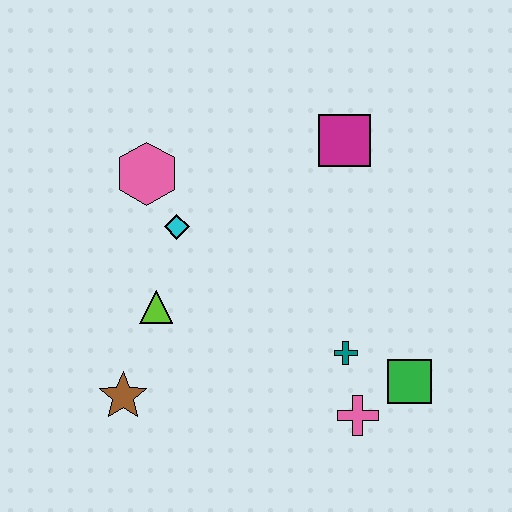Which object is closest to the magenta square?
The cyan diamond is closest to the magenta square.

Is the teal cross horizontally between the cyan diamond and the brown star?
No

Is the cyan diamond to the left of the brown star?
No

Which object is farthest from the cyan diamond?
The green square is farthest from the cyan diamond.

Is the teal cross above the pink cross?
Yes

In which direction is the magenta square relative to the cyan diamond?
The magenta square is to the right of the cyan diamond.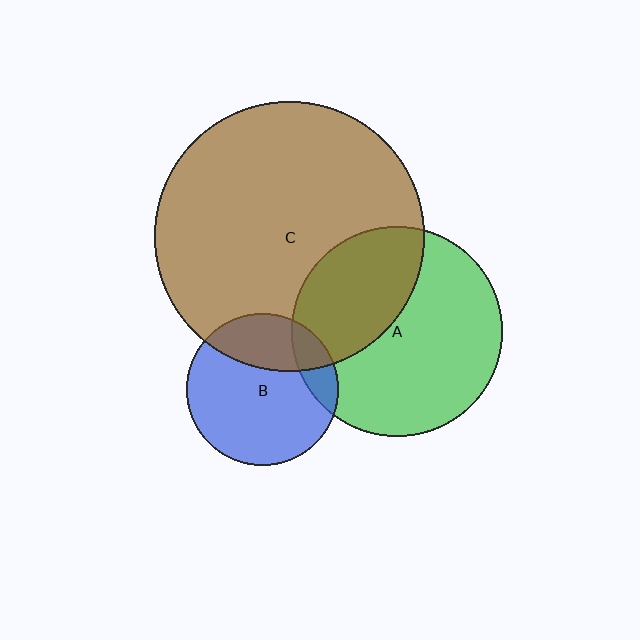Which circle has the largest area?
Circle C (brown).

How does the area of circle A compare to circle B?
Approximately 1.9 times.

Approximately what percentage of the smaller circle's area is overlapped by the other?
Approximately 15%.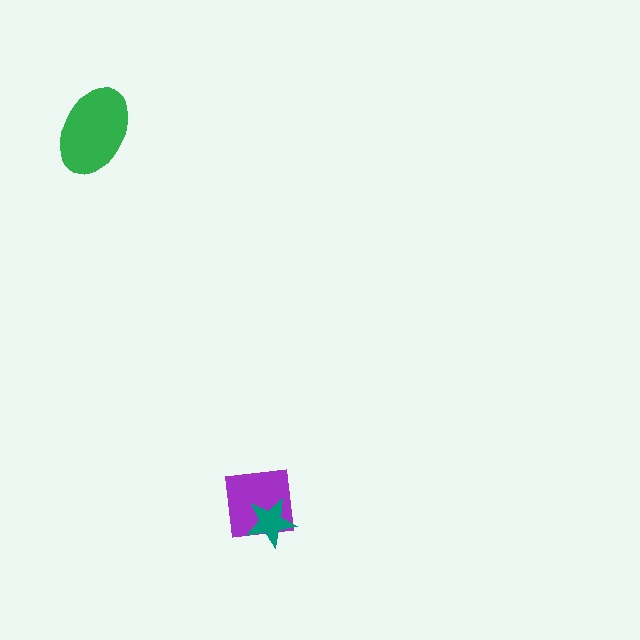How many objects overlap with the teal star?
1 object overlaps with the teal star.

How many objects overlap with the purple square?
1 object overlaps with the purple square.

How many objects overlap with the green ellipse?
0 objects overlap with the green ellipse.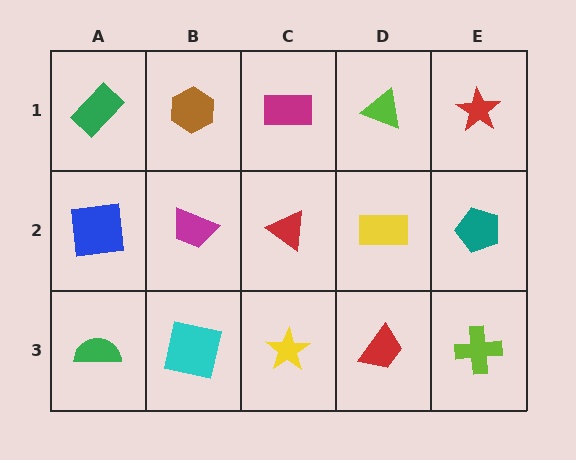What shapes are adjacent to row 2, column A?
A green rectangle (row 1, column A), a green semicircle (row 3, column A), a magenta trapezoid (row 2, column B).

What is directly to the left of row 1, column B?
A green rectangle.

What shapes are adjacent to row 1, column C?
A red triangle (row 2, column C), a brown hexagon (row 1, column B), a lime triangle (row 1, column D).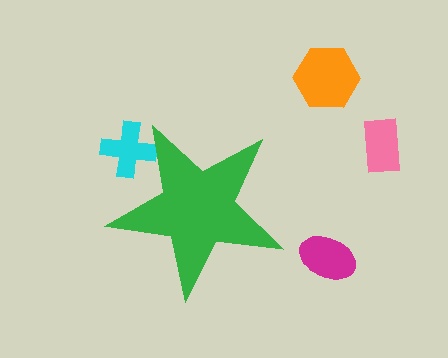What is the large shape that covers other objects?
A green star.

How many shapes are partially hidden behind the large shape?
1 shape is partially hidden.